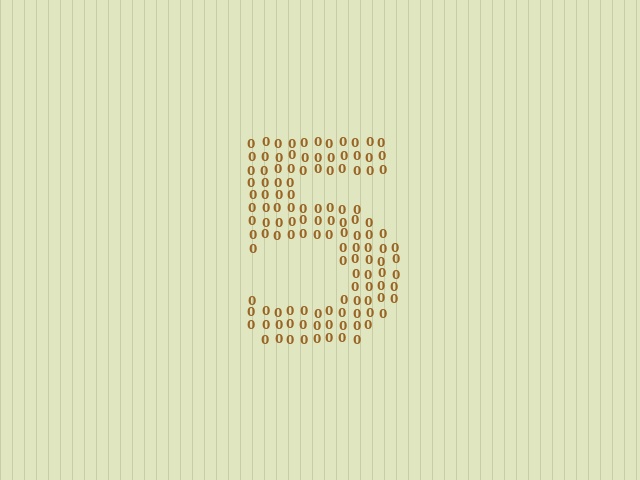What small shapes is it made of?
It is made of small digit 0's.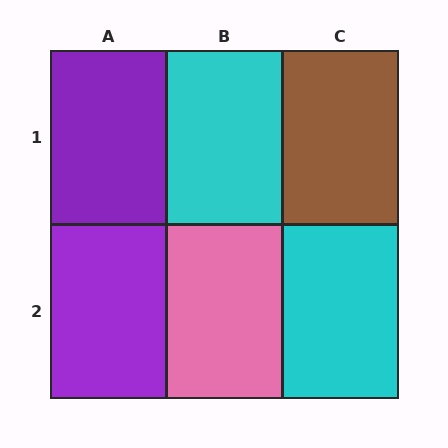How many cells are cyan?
2 cells are cyan.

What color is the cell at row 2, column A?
Purple.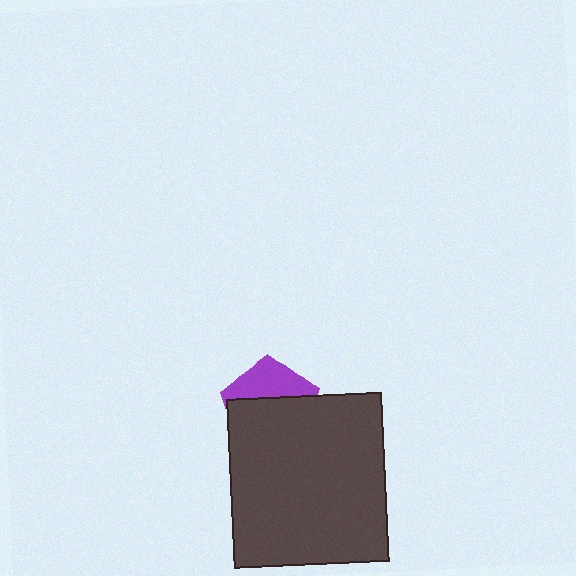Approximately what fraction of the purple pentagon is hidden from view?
Roughly 63% of the purple pentagon is hidden behind the dark gray rectangle.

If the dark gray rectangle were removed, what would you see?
You would see the complete purple pentagon.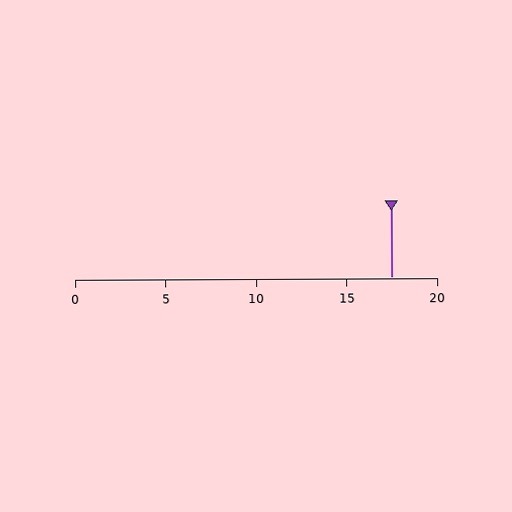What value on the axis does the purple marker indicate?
The marker indicates approximately 17.5.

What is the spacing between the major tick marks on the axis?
The major ticks are spaced 5 apart.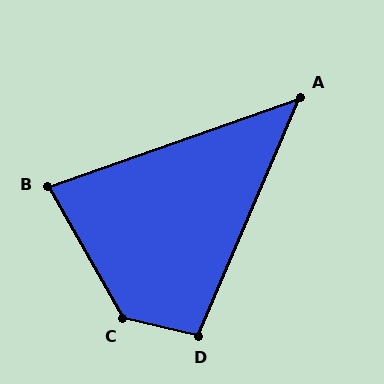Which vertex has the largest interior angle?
C, at approximately 133 degrees.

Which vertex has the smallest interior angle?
A, at approximately 47 degrees.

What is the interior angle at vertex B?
Approximately 80 degrees (acute).